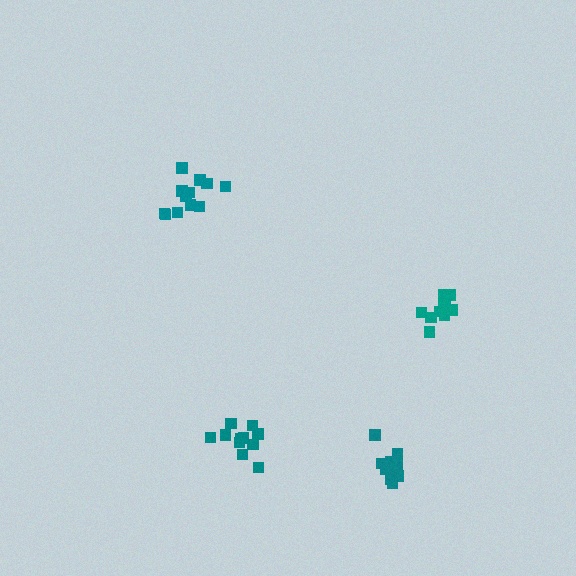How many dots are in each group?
Group 1: 12 dots, Group 2: 12 dots, Group 3: 11 dots, Group 4: 10 dots (45 total).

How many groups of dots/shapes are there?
There are 4 groups.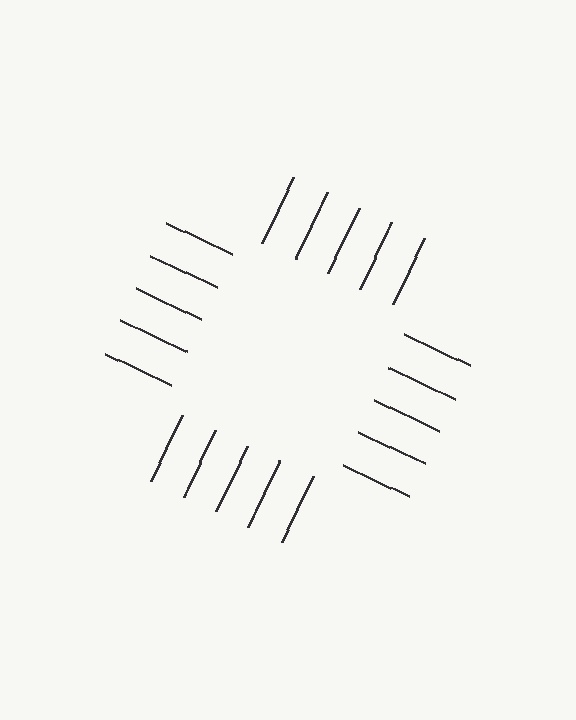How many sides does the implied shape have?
4 sides — the line-ends trace a square.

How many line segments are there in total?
20 — 5 along each of the 4 edges.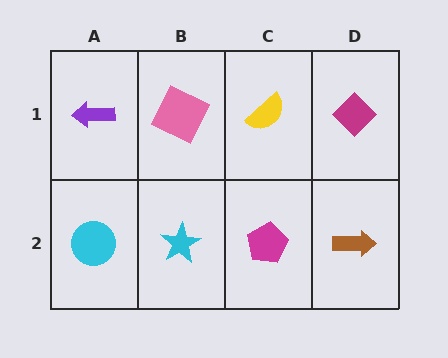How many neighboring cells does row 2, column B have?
3.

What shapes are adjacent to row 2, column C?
A yellow semicircle (row 1, column C), a cyan star (row 2, column B), a brown arrow (row 2, column D).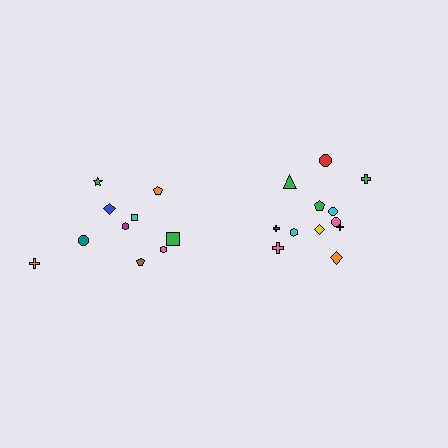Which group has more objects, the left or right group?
The right group.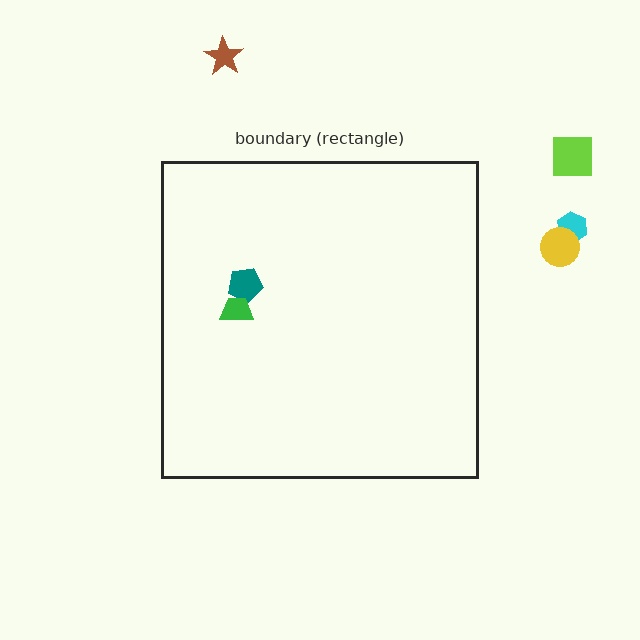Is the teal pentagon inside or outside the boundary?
Inside.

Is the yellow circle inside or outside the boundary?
Outside.